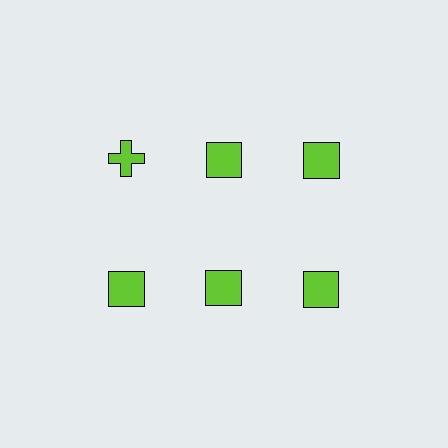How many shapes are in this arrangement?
There are 6 shapes arranged in a grid pattern.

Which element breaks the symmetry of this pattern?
The lime cross in the top row, leftmost column breaks the symmetry. All other shapes are lime squares.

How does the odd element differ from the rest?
It has a different shape: cross instead of square.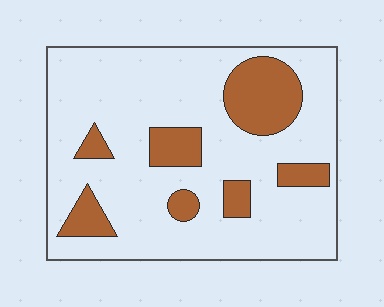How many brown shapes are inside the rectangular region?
7.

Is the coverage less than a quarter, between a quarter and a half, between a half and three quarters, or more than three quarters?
Less than a quarter.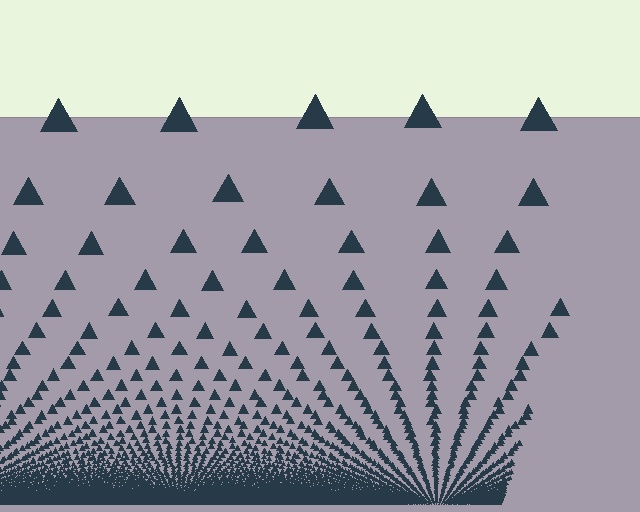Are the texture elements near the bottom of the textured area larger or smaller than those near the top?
Smaller. The gradient is inverted — elements near the bottom are smaller and denser.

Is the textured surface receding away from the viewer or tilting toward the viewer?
The surface appears to tilt toward the viewer. Texture elements get larger and sparser toward the top.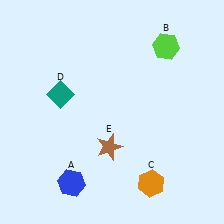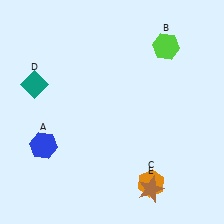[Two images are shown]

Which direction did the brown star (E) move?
The brown star (E) moved down.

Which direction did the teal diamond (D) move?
The teal diamond (D) moved left.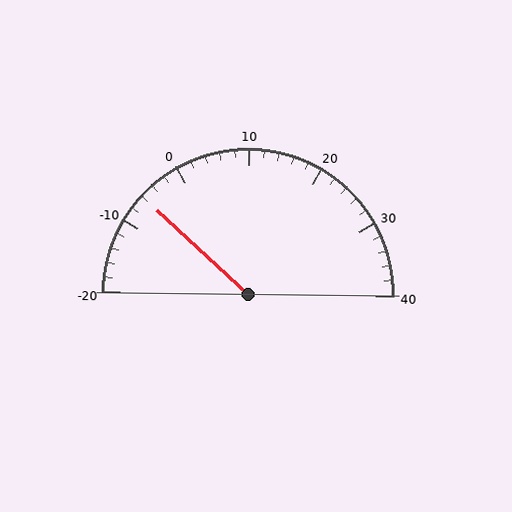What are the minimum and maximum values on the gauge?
The gauge ranges from -20 to 40.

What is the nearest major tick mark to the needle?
The nearest major tick mark is -10.